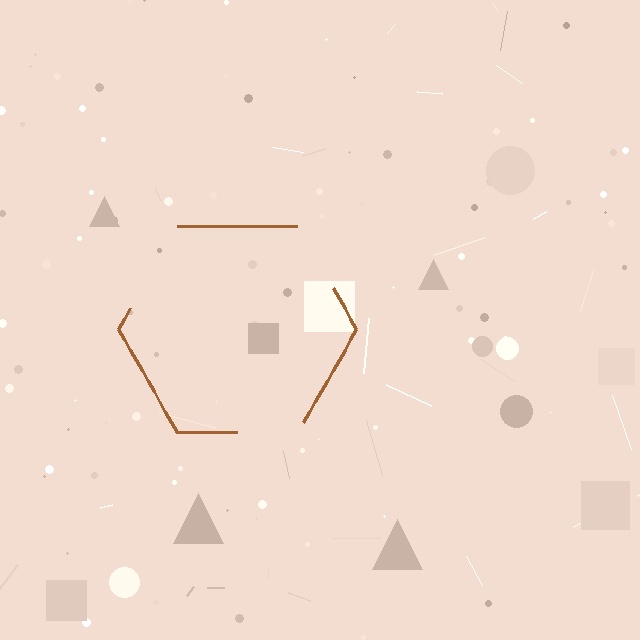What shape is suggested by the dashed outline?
The dashed outline suggests a hexagon.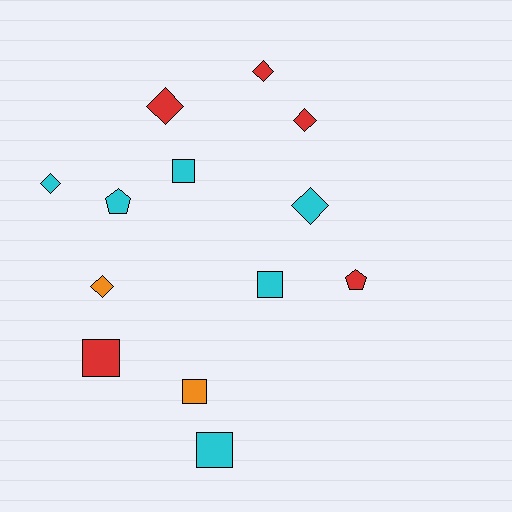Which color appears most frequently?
Cyan, with 6 objects.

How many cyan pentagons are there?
There is 1 cyan pentagon.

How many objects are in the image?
There are 13 objects.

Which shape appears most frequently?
Diamond, with 6 objects.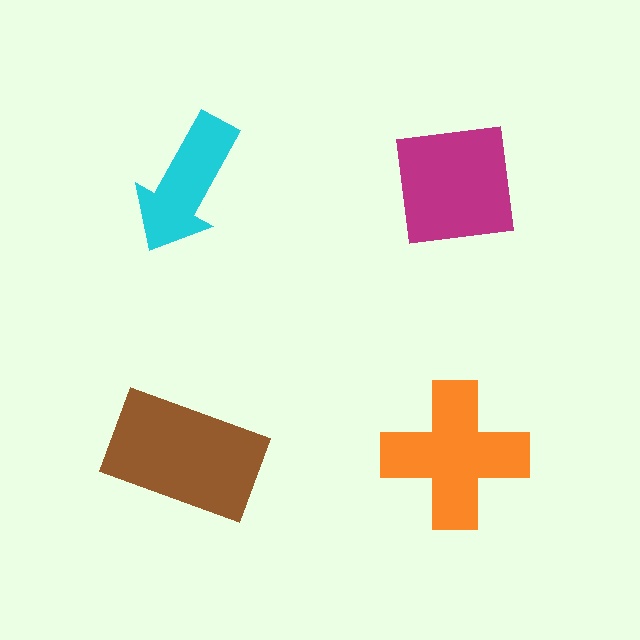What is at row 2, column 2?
An orange cross.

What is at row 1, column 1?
A cyan arrow.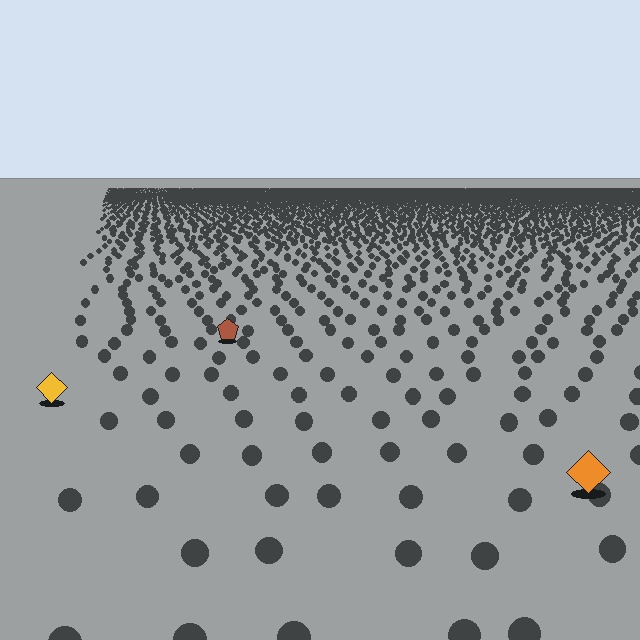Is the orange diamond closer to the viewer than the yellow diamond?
Yes. The orange diamond is closer — you can tell from the texture gradient: the ground texture is coarser near it.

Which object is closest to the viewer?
The orange diamond is closest. The texture marks near it are larger and more spread out.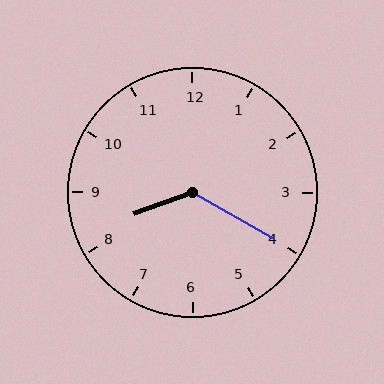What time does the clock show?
8:20.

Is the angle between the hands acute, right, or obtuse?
It is obtuse.